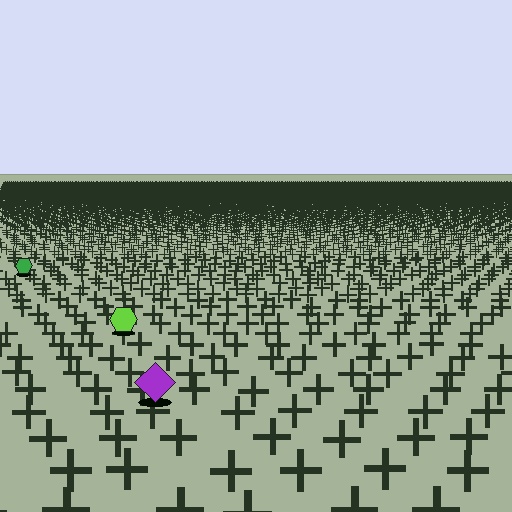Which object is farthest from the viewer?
The green hexagon is farthest from the viewer. It appears smaller and the ground texture around it is denser.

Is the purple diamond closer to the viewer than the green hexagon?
Yes. The purple diamond is closer — you can tell from the texture gradient: the ground texture is coarser near it.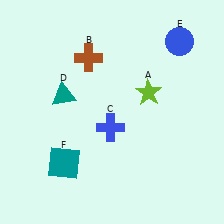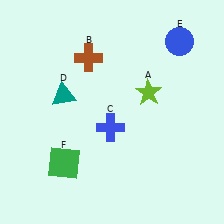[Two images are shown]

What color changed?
The square (F) changed from teal in Image 1 to green in Image 2.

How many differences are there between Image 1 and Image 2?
There is 1 difference between the two images.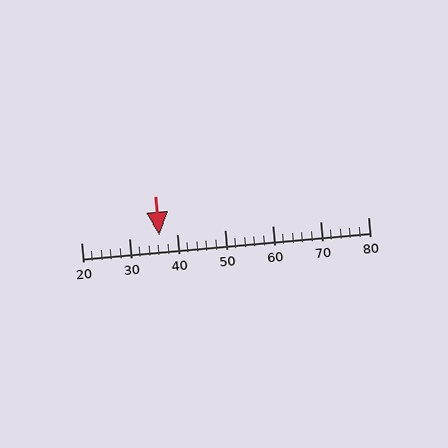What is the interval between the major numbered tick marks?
The major tick marks are spaced 10 units apart.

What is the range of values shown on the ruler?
The ruler shows values from 20 to 80.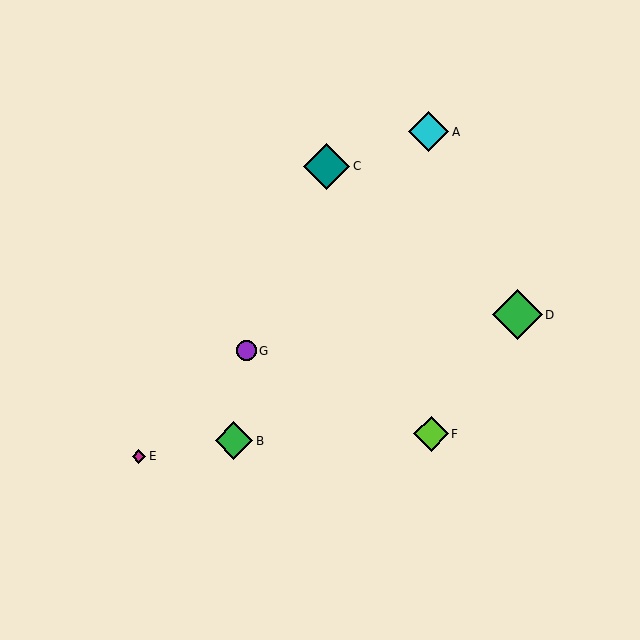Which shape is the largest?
The green diamond (labeled D) is the largest.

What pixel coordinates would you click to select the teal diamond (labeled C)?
Click at (327, 166) to select the teal diamond C.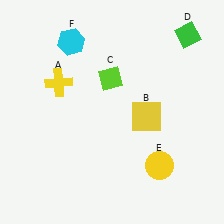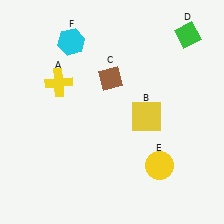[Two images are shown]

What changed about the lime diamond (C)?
In Image 1, C is lime. In Image 2, it changed to brown.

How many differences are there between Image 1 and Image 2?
There is 1 difference between the two images.